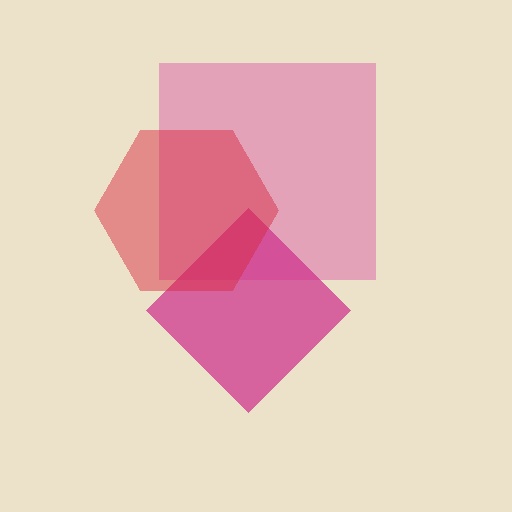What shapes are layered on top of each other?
The layered shapes are: a pink square, a magenta diamond, a red hexagon.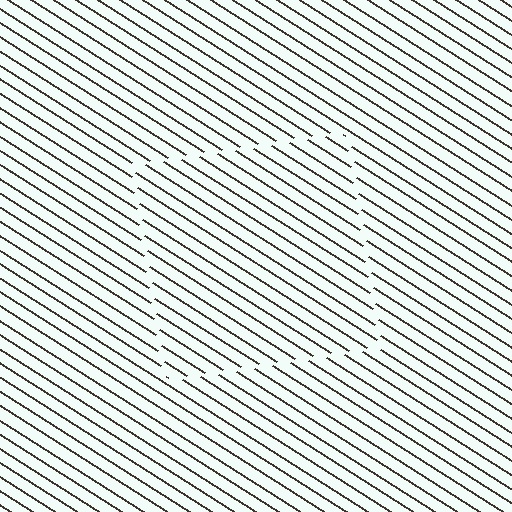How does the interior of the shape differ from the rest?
The interior of the shape contains the same grating, shifted by half a period — the contour is defined by the phase discontinuity where line-ends from the inner and outer gratings abut.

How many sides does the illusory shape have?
4 sides — the line-ends trace a square.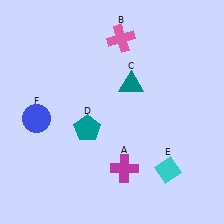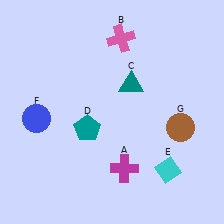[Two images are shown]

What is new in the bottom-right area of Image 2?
A brown circle (G) was added in the bottom-right area of Image 2.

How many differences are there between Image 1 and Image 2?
There is 1 difference between the two images.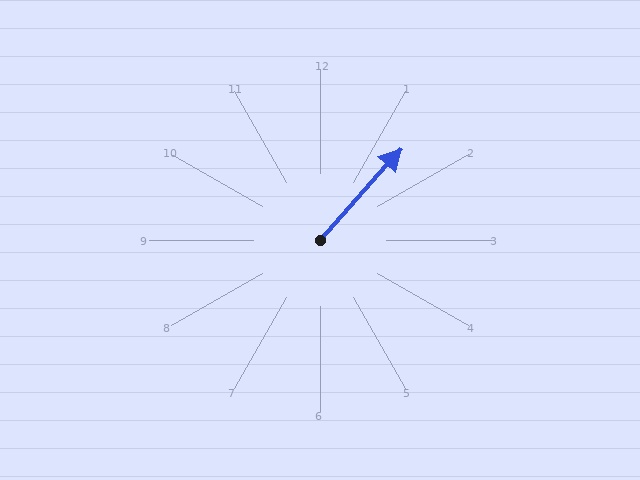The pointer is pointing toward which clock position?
Roughly 1 o'clock.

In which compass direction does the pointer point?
Northeast.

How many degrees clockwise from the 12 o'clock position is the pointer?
Approximately 41 degrees.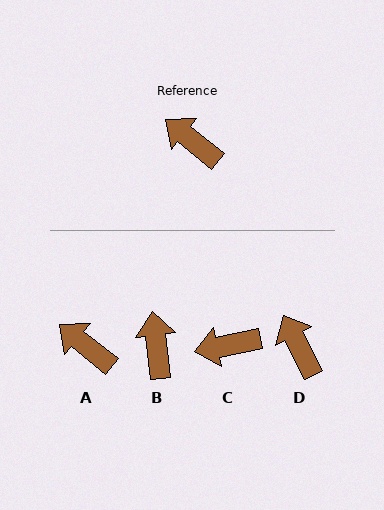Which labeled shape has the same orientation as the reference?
A.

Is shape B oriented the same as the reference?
No, it is off by about 44 degrees.